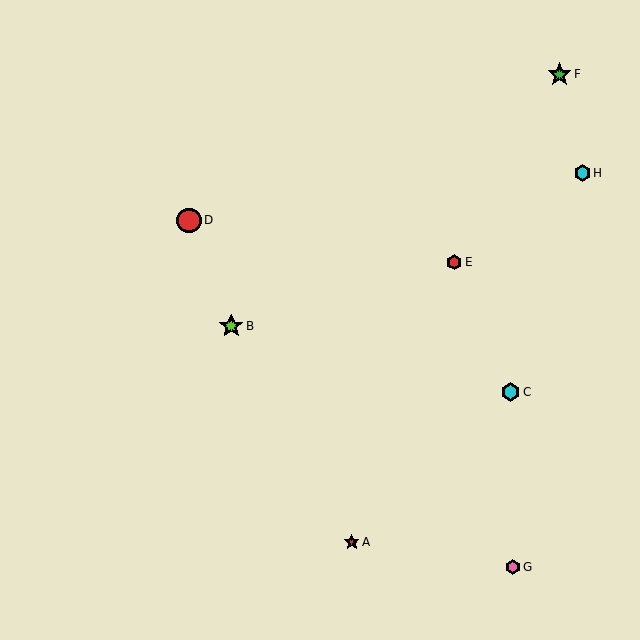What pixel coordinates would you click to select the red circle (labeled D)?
Click at (189, 220) to select the red circle D.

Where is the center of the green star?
The center of the green star is at (559, 74).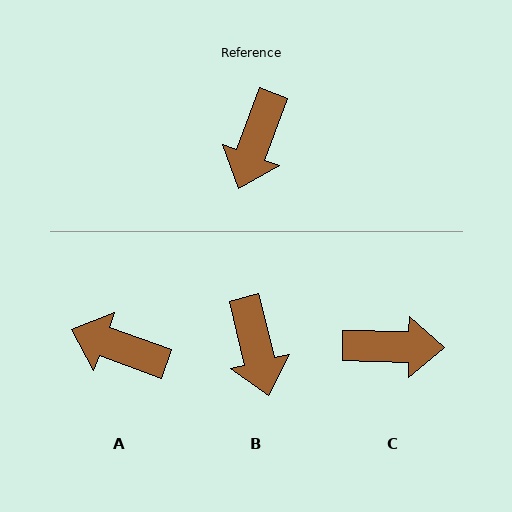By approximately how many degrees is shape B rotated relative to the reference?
Approximately 34 degrees counter-clockwise.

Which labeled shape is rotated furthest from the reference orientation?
C, about 109 degrees away.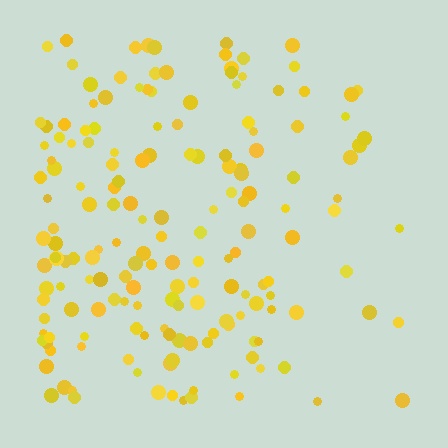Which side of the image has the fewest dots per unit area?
The right.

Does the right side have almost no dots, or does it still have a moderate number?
Still a moderate number, just noticeably fewer than the left.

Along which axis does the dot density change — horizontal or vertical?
Horizontal.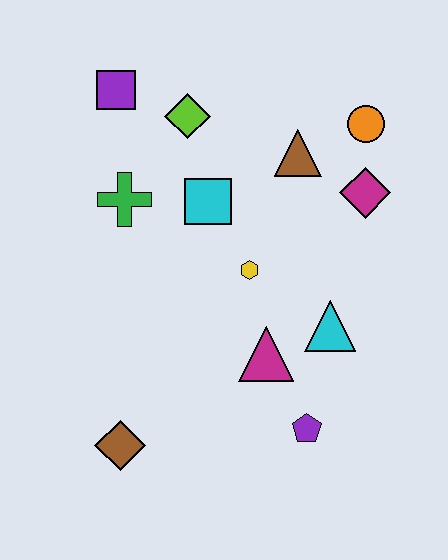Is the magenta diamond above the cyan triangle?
Yes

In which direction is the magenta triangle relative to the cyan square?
The magenta triangle is below the cyan square.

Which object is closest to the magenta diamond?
The orange circle is closest to the magenta diamond.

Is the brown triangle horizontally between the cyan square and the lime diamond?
No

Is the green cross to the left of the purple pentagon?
Yes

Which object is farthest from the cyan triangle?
The purple square is farthest from the cyan triangle.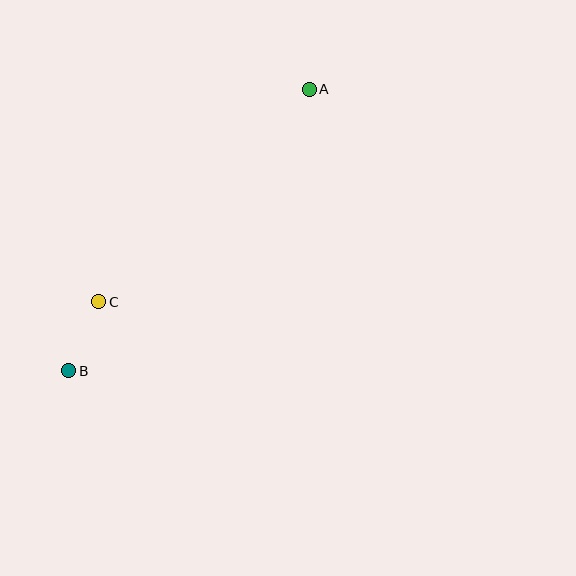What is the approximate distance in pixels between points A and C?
The distance between A and C is approximately 299 pixels.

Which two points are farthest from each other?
Points A and B are farthest from each other.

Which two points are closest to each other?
Points B and C are closest to each other.